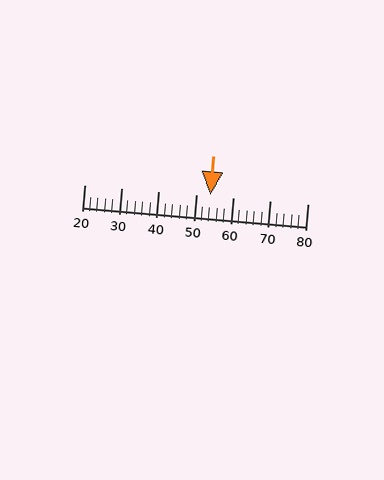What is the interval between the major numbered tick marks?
The major tick marks are spaced 10 units apart.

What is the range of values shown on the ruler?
The ruler shows values from 20 to 80.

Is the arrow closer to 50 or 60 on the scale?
The arrow is closer to 50.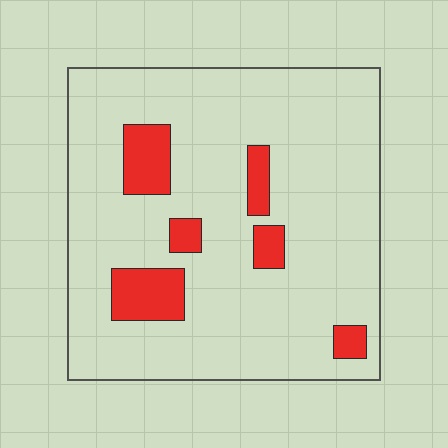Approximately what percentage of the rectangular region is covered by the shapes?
Approximately 15%.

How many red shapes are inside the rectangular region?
6.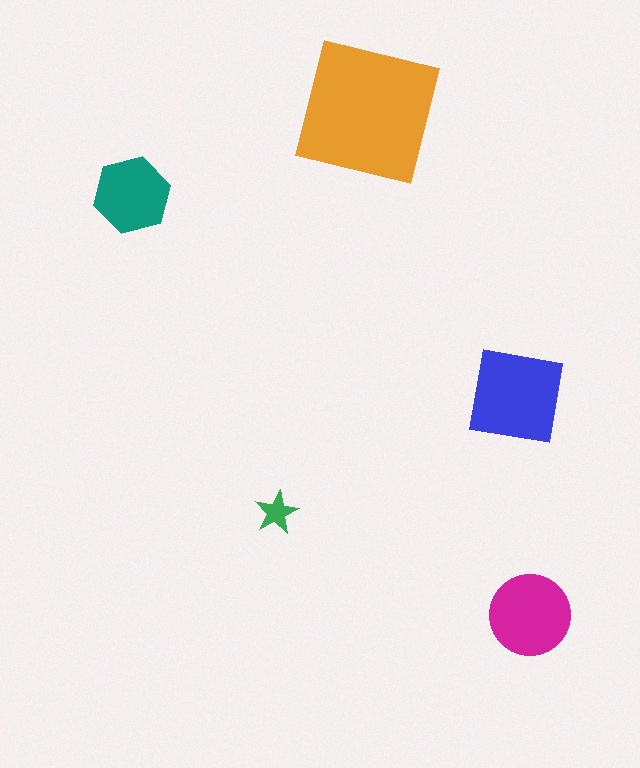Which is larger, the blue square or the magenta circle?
The blue square.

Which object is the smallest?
The green star.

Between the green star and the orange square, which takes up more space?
The orange square.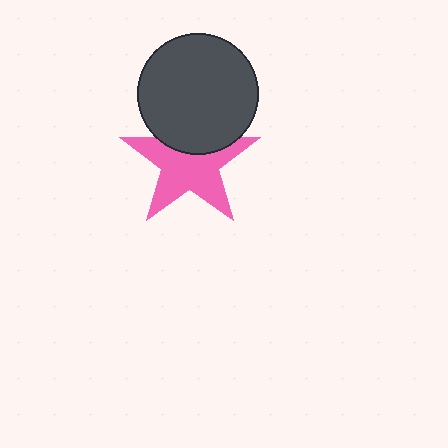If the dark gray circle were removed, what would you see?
You would see the complete pink star.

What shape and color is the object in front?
The object in front is a dark gray circle.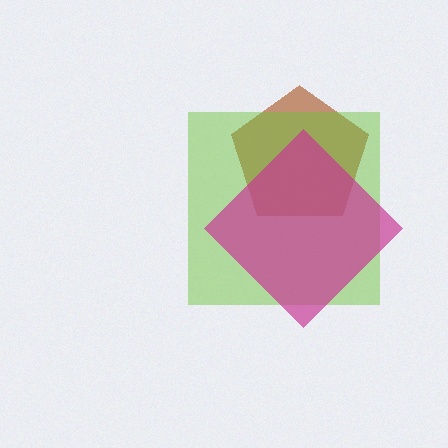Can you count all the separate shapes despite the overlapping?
Yes, there are 3 separate shapes.